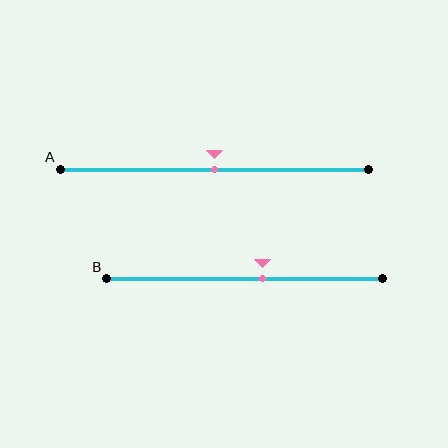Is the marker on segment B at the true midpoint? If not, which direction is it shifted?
No, the marker on segment B is shifted to the right by about 7% of the segment length.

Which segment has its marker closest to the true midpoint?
Segment A has its marker closest to the true midpoint.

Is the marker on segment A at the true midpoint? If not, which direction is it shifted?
Yes, the marker on segment A is at the true midpoint.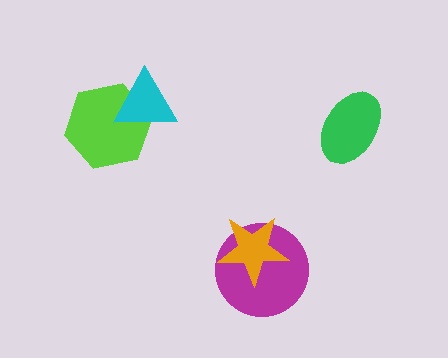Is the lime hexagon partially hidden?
Yes, it is partially covered by another shape.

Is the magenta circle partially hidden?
Yes, it is partially covered by another shape.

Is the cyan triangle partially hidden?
No, no other shape covers it.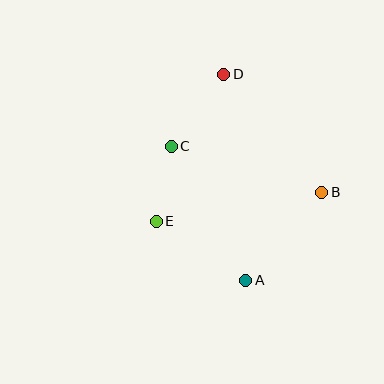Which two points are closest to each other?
Points C and E are closest to each other.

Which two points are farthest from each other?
Points A and D are farthest from each other.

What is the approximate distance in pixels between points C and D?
The distance between C and D is approximately 89 pixels.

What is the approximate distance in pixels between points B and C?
The distance between B and C is approximately 157 pixels.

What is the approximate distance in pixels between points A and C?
The distance between A and C is approximately 153 pixels.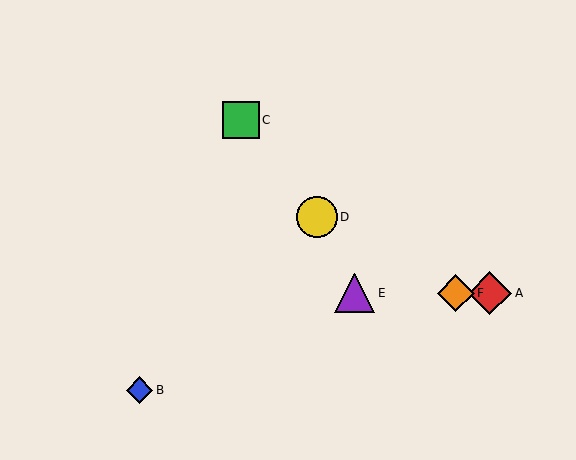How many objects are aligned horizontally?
3 objects (A, E, F) are aligned horizontally.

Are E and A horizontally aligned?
Yes, both are at y≈293.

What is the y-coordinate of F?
Object F is at y≈293.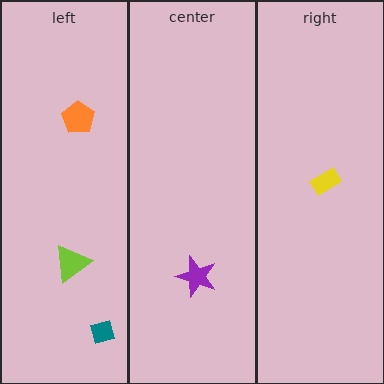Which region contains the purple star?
The center region.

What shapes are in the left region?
The teal square, the orange pentagon, the lime triangle.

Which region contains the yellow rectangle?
The right region.